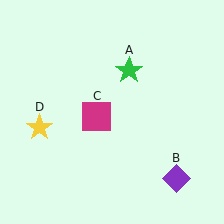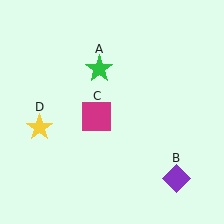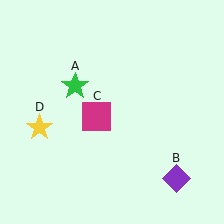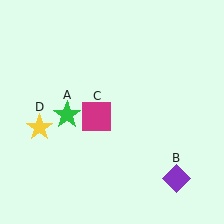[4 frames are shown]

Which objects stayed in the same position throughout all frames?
Purple diamond (object B) and magenta square (object C) and yellow star (object D) remained stationary.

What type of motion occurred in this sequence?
The green star (object A) rotated counterclockwise around the center of the scene.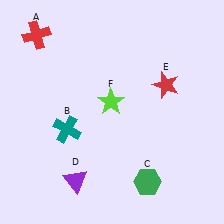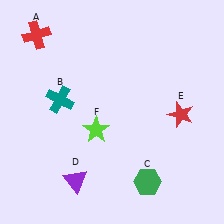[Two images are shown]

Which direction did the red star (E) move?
The red star (E) moved down.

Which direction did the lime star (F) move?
The lime star (F) moved down.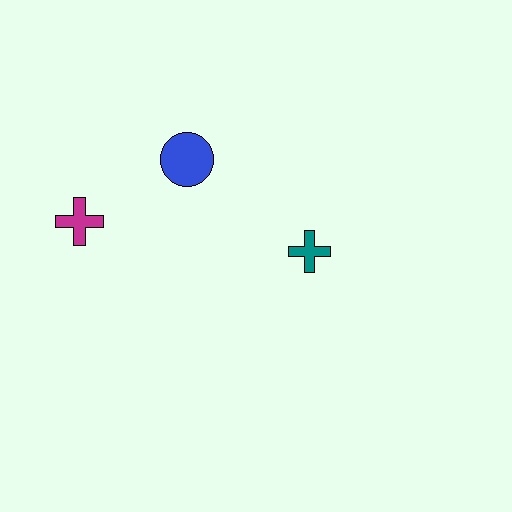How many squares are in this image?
There are no squares.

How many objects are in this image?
There are 3 objects.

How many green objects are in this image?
There are no green objects.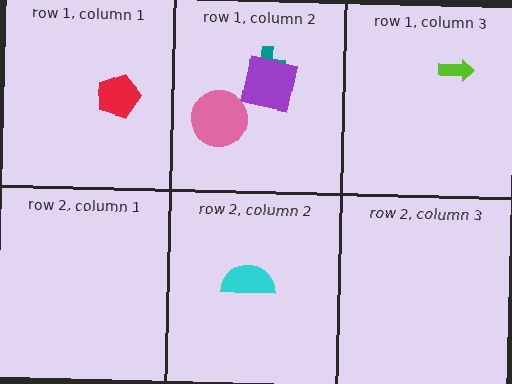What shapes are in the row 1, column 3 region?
The lime arrow.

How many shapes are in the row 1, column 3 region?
1.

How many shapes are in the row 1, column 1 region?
1.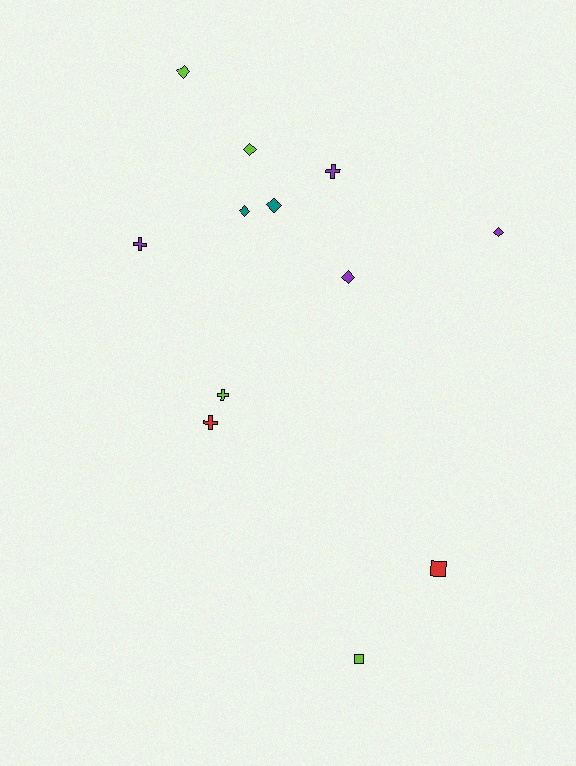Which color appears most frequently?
Purple, with 4 objects.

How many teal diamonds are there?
There are 2 teal diamonds.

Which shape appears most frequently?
Diamond, with 6 objects.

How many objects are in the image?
There are 12 objects.